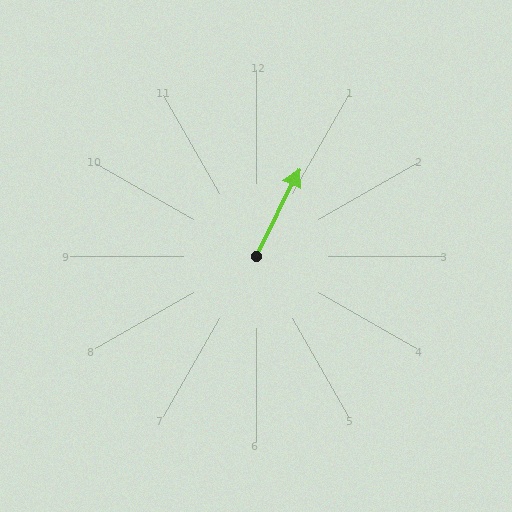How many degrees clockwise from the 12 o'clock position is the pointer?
Approximately 27 degrees.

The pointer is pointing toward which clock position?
Roughly 1 o'clock.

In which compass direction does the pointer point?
Northeast.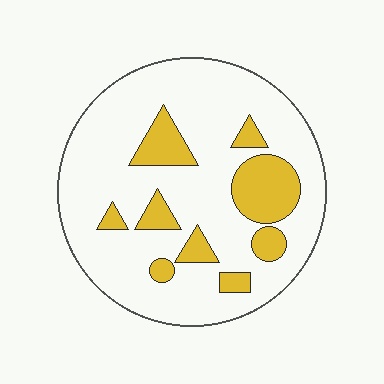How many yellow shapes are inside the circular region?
9.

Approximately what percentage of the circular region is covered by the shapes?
Approximately 20%.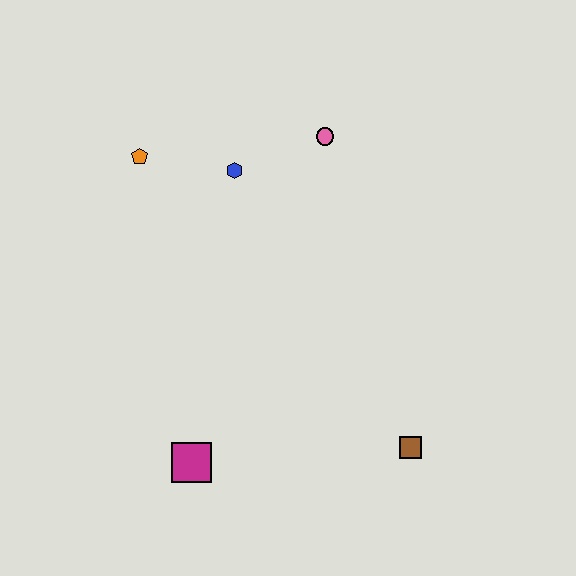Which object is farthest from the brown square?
The orange pentagon is farthest from the brown square.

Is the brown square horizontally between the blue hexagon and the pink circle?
No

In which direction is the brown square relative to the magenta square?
The brown square is to the right of the magenta square.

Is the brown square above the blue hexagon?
No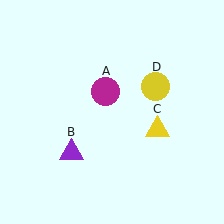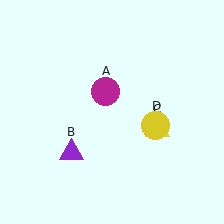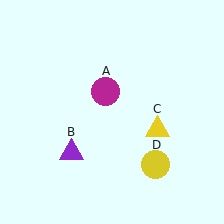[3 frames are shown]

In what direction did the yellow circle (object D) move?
The yellow circle (object D) moved down.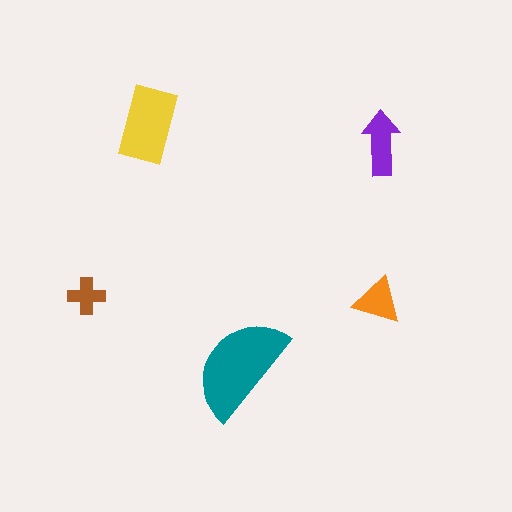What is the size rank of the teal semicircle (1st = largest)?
1st.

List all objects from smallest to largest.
The brown cross, the orange triangle, the purple arrow, the yellow rectangle, the teal semicircle.